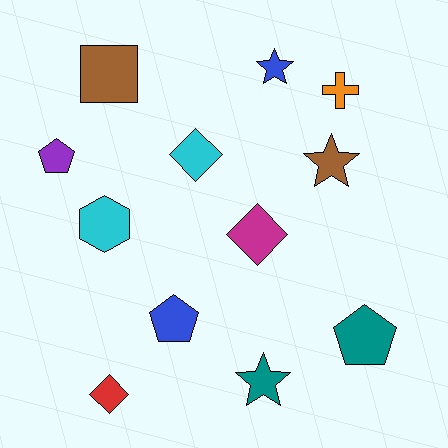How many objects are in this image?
There are 12 objects.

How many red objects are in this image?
There is 1 red object.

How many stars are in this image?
There are 3 stars.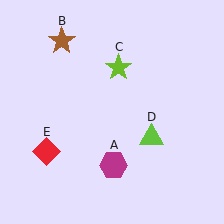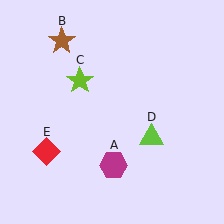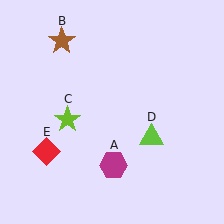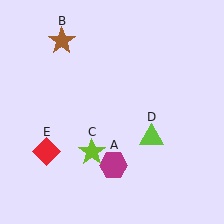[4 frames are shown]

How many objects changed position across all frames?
1 object changed position: lime star (object C).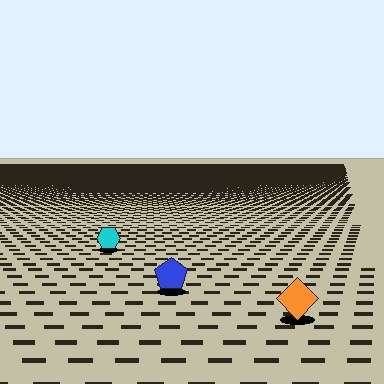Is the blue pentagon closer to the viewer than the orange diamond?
No. The orange diamond is closer — you can tell from the texture gradient: the ground texture is coarser near it.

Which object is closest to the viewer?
The orange diamond is closest. The texture marks near it are larger and more spread out.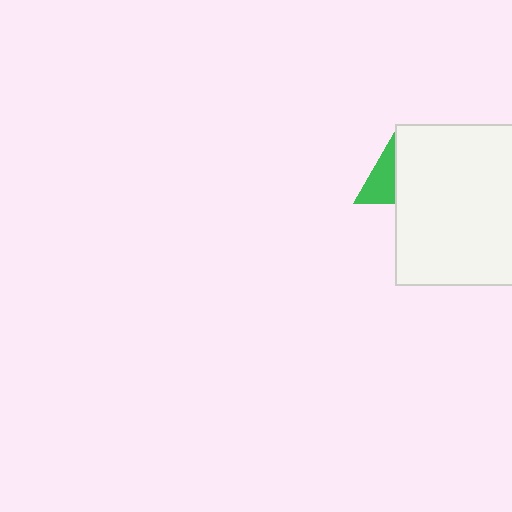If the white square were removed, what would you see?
You would see the complete green triangle.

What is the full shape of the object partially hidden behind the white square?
The partially hidden object is a green triangle.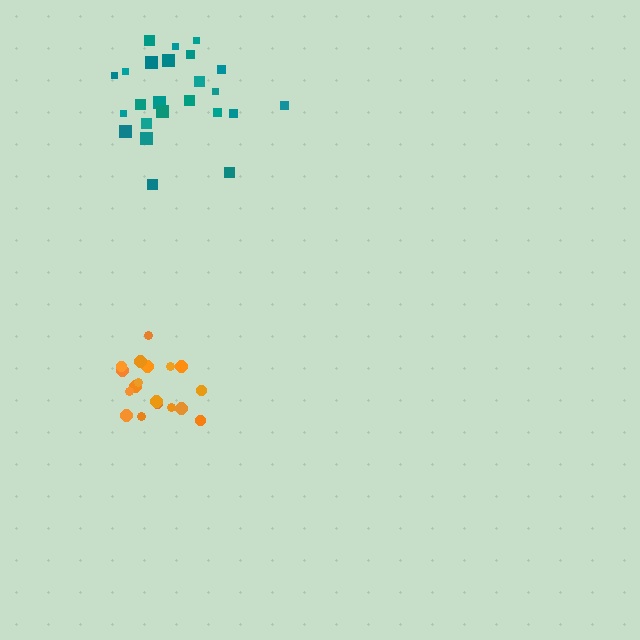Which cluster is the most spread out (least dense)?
Teal.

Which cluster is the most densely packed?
Orange.